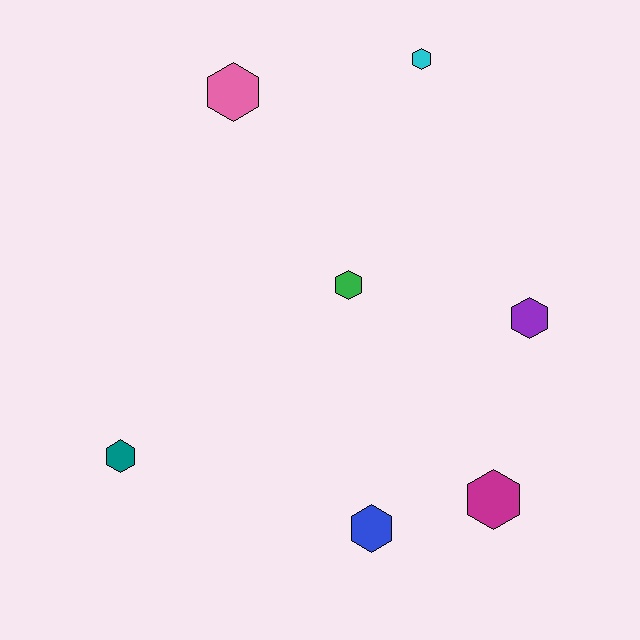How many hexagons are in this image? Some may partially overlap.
There are 7 hexagons.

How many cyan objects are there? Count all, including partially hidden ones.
There is 1 cyan object.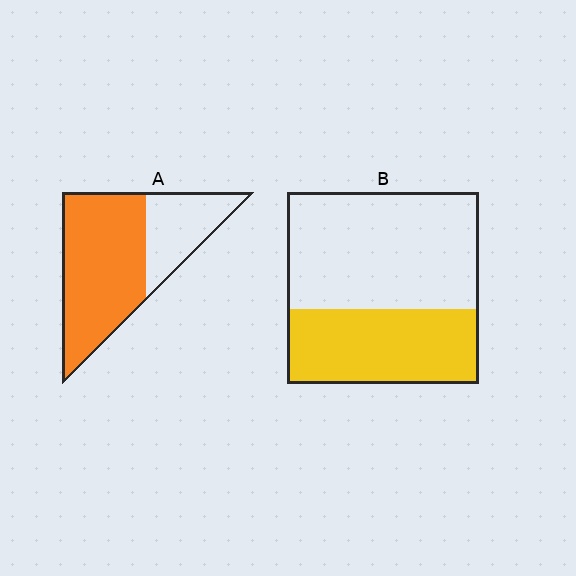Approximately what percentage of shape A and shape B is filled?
A is approximately 70% and B is approximately 40%.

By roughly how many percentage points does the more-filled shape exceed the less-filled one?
By roughly 30 percentage points (A over B).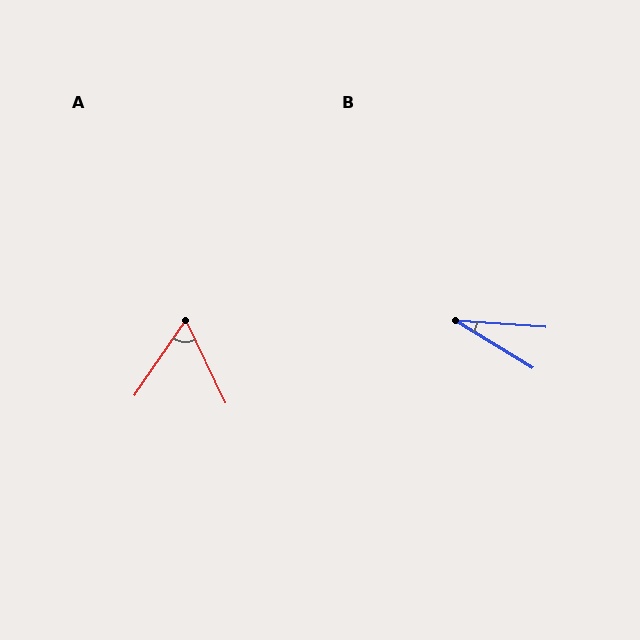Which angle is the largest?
A, at approximately 60 degrees.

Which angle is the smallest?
B, at approximately 27 degrees.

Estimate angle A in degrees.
Approximately 60 degrees.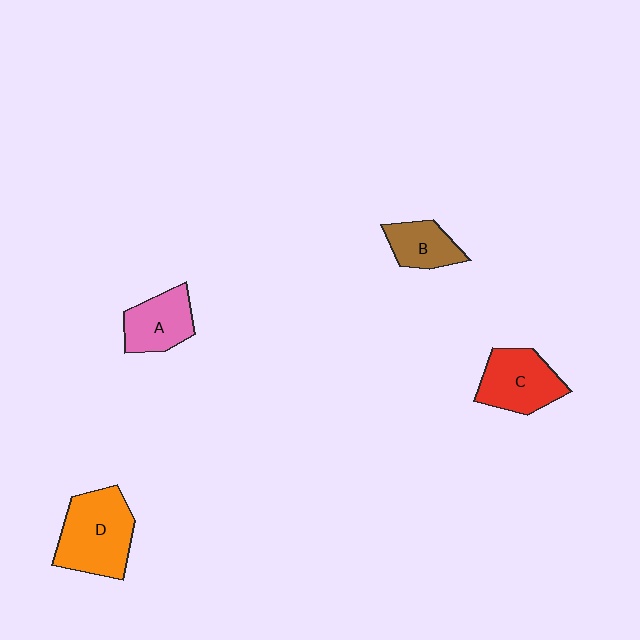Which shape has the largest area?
Shape D (orange).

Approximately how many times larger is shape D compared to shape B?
Approximately 1.9 times.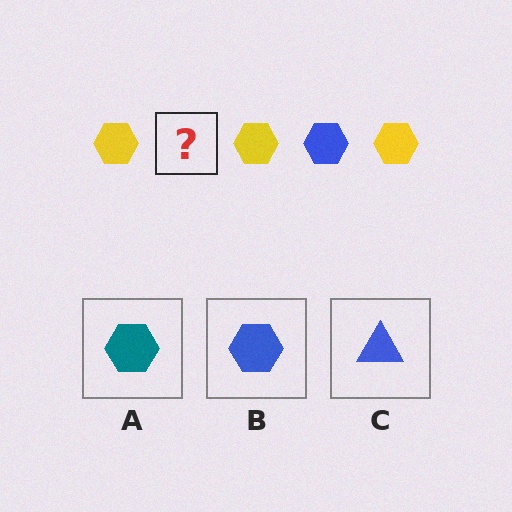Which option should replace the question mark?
Option B.